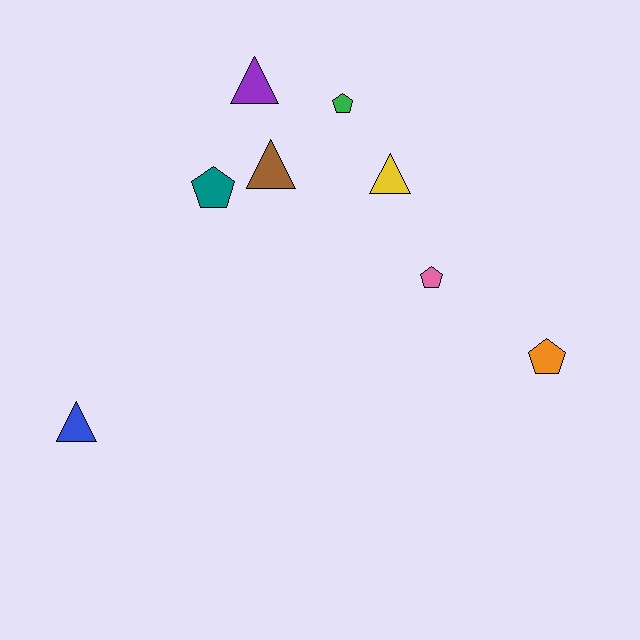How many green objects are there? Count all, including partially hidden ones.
There is 1 green object.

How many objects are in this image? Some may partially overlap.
There are 8 objects.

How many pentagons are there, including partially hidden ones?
There are 4 pentagons.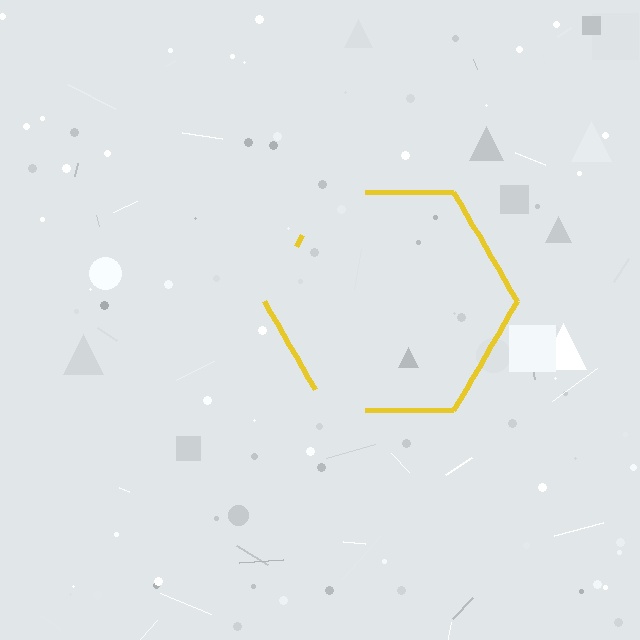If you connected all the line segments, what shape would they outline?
They would outline a hexagon.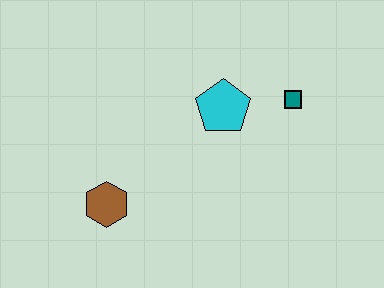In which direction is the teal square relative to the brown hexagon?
The teal square is to the right of the brown hexagon.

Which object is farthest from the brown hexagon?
The teal square is farthest from the brown hexagon.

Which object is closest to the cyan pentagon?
The teal square is closest to the cyan pentagon.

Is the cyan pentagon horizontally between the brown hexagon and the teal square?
Yes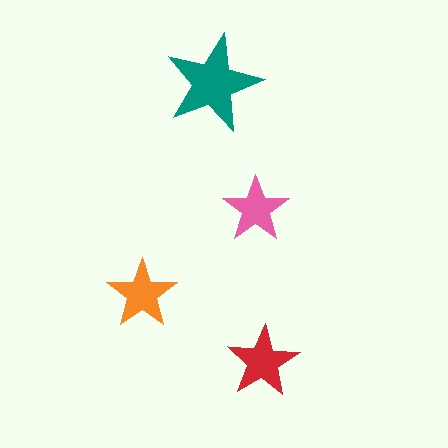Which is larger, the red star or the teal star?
The teal one.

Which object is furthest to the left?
The orange star is leftmost.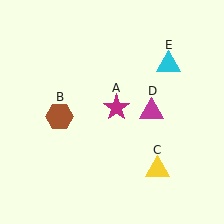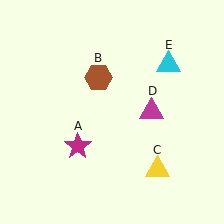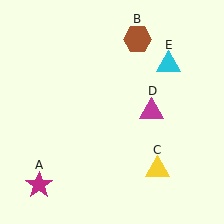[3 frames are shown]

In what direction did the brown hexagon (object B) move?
The brown hexagon (object B) moved up and to the right.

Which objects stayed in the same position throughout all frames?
Yellow triangle (object C) and magenta triangle (object D) and cyan triangle (object E) remained stationary.